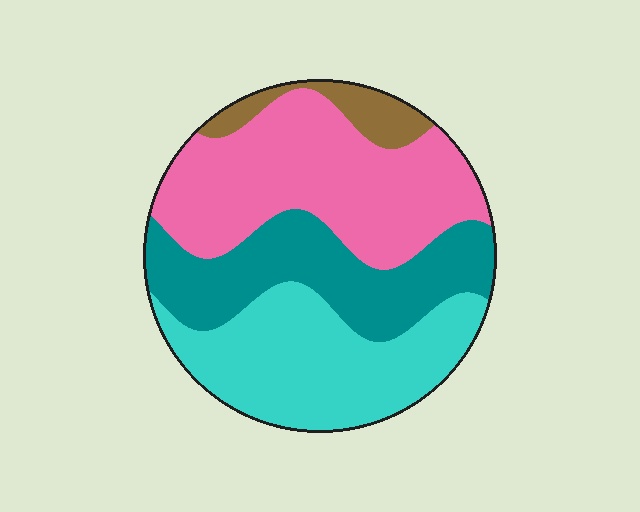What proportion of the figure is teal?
Teal covers around 25% of the figure.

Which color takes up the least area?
Brown, at roughly 5%.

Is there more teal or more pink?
Pink.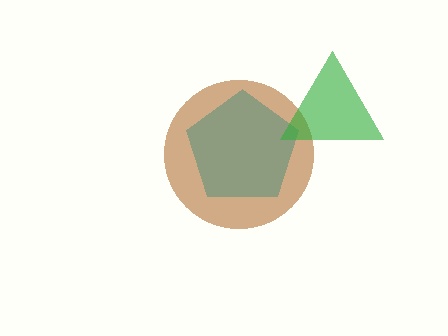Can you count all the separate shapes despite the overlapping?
Yes, there are 3 separate shapes.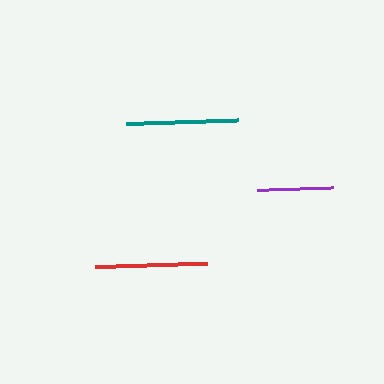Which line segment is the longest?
The red line is the longest at approximately 112 pixels.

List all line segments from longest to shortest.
From longest to shortest: red, teal, purple.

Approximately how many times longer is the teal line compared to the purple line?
The teal line is approximately 1.5 times the length of the purple line.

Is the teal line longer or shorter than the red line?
The red line is longer than the teal line.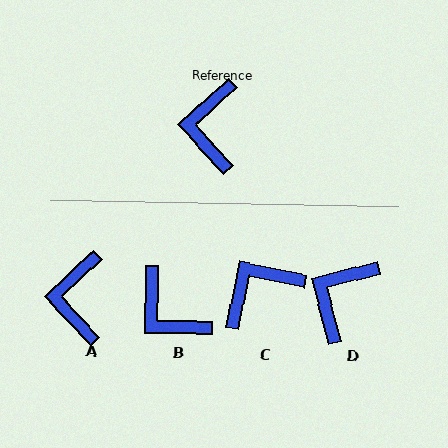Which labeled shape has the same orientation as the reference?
A.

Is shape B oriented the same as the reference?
No, it is off by about 47 degrees.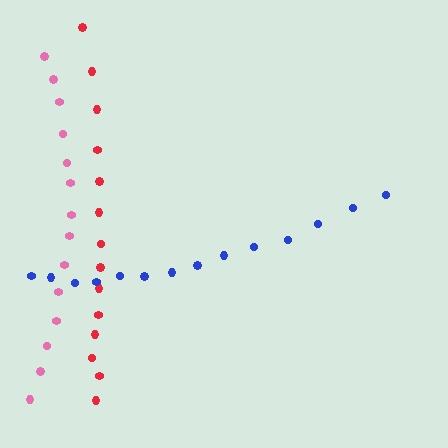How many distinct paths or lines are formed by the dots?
There are 3 distinct paths.